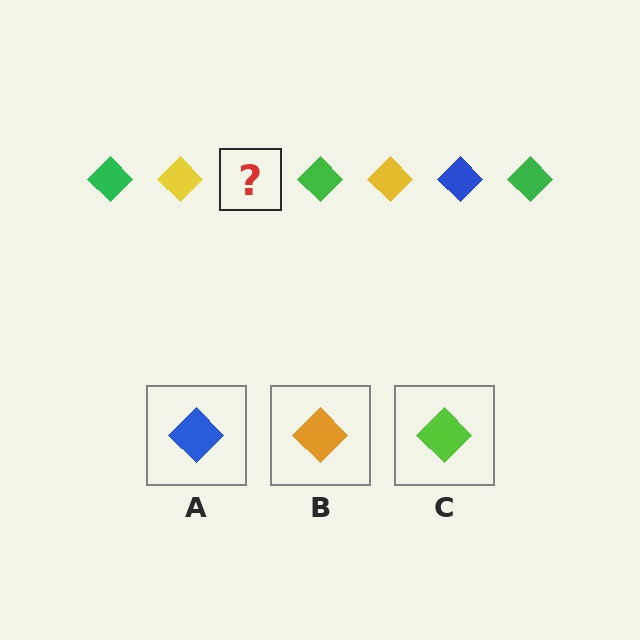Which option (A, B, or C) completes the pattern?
A.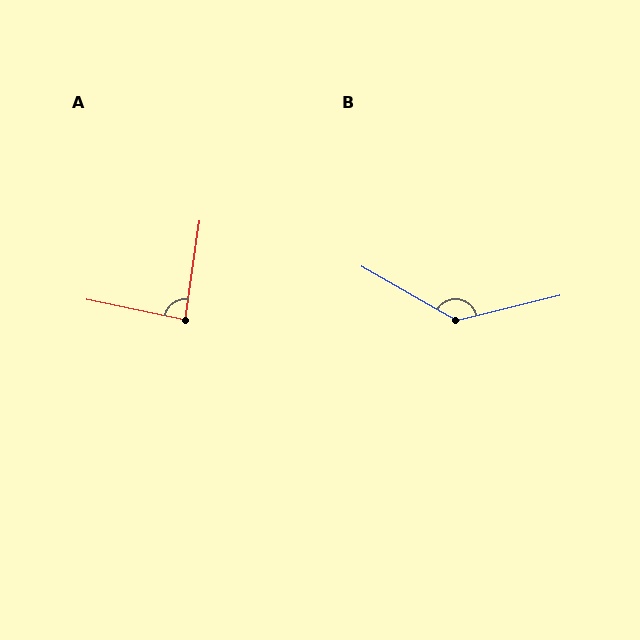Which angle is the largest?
B, at approximately 137 degrees.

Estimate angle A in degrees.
Approximately 87 degrees.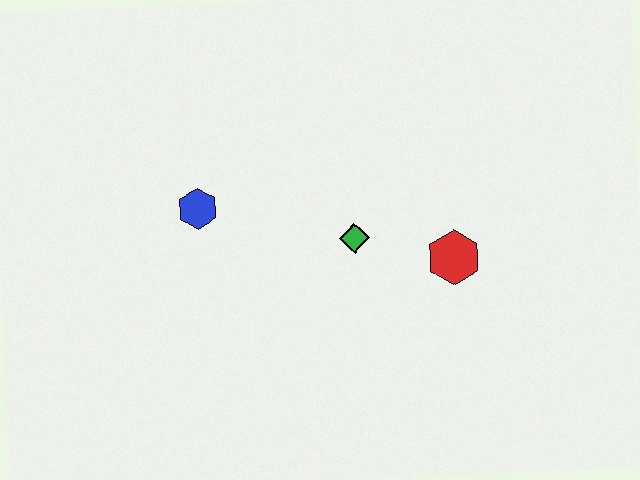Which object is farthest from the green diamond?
The blue hexagon is farthest from the green diamond.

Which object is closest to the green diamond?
The red hexagon is closest to the green diamond.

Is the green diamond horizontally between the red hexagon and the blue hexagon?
Yes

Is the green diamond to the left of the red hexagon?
Yes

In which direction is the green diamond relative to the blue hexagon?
The green diamond is to the right of the blue hexagon.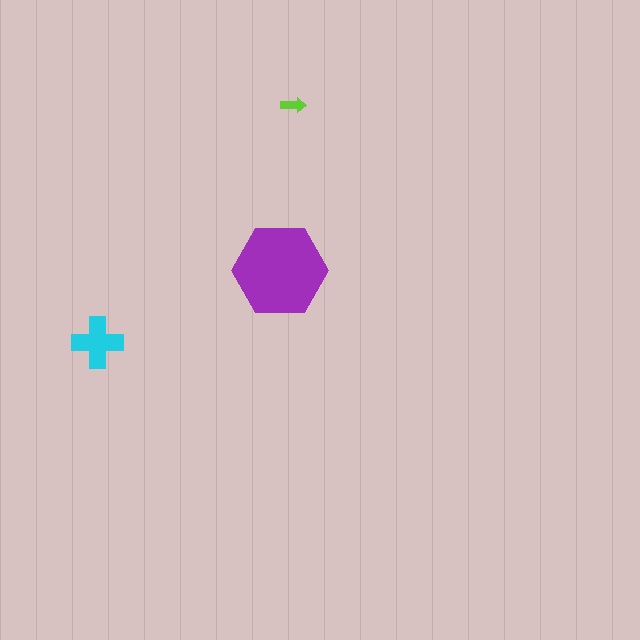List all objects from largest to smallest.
The purple hexagon, the cyan cross, the lime arrow.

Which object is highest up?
The lime arrow is topmost.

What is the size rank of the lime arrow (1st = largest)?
3rd.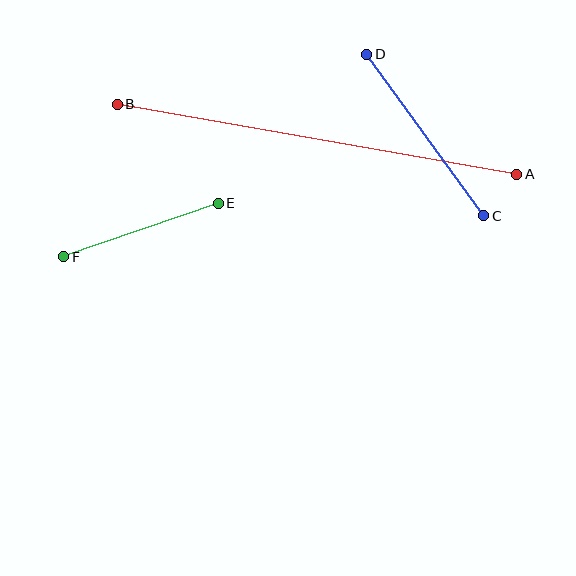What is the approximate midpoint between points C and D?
The midpoint is at approximately (425, 135) pixels.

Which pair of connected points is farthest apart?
Points A and B are farthest apart.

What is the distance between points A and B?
The distance is approximately 405 pixels.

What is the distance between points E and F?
The distance is approximately 163 pixels.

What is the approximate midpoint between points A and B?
The midpoint is at approximately (317, 139) pixels.